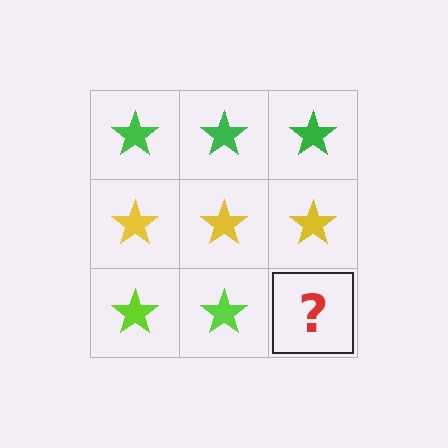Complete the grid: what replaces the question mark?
The question mark should be replaced with a lime star.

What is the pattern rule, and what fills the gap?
The rule is that each row has a consistent color. The gap should be filled with a lime star.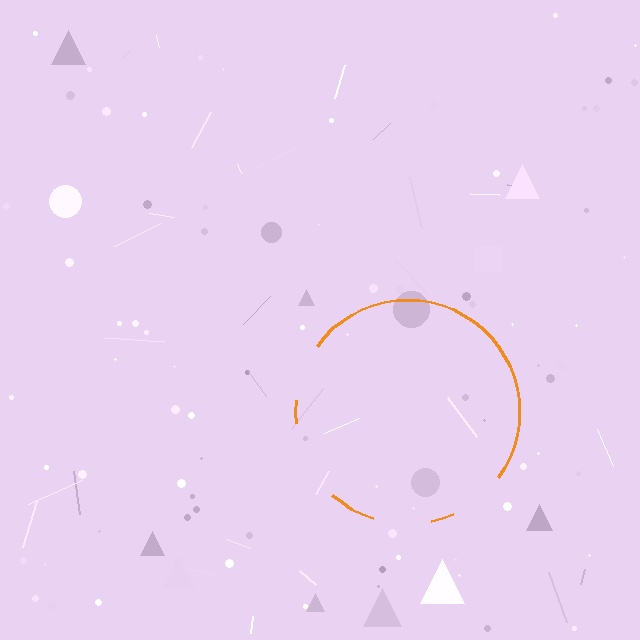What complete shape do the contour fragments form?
The contour fragments form a circle.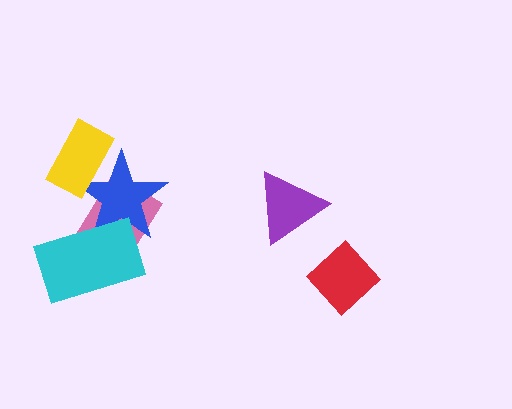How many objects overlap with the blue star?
3 objects overlap with the blue star.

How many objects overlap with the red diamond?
0 objects overlap with the red diamond.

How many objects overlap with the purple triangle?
0 objects overlap with the purple triangle.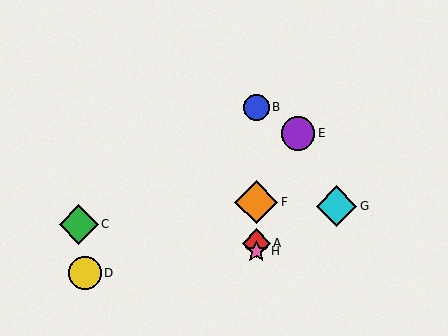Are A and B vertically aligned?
Yes, both are at x≈256.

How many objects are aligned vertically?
4 objects (A, B, F, H) are aligned vertically.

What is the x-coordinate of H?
Object H is at x≈256.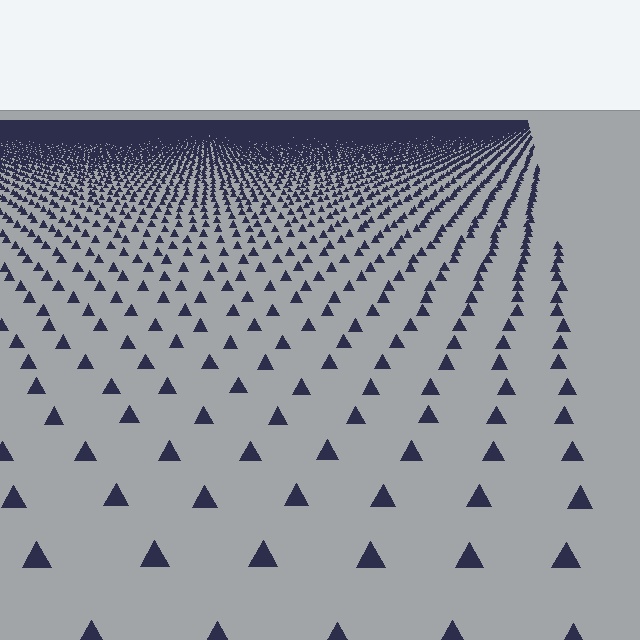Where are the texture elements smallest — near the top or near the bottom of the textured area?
Near the top.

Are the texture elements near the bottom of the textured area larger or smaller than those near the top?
Larger. Near the bottom, elements are closer to the viewer and appear at a bigger on-screen size.